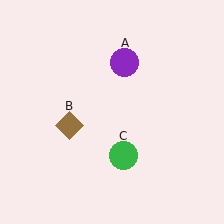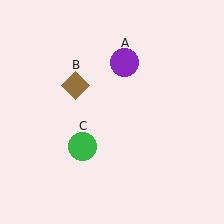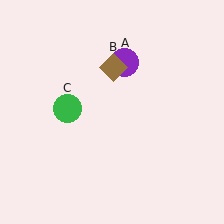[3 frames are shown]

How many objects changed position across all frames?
2 objects changed position: brown diamond (object B), green circle (object C).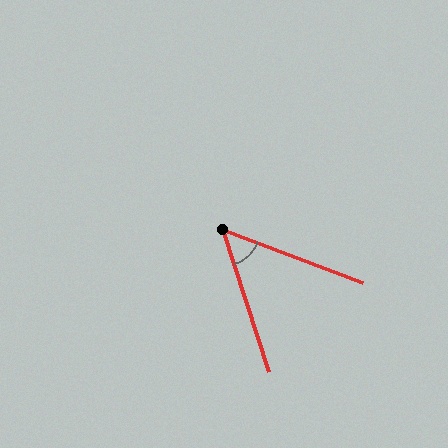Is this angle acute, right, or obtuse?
It is acute.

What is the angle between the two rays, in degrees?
Approximately 51 degrees.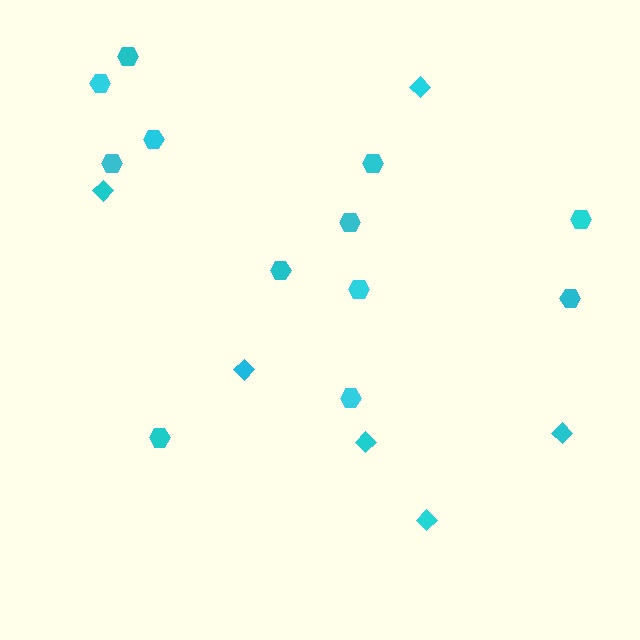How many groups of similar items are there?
There are 2 groups: one group of diamonds (6) and one group of hexagons (12).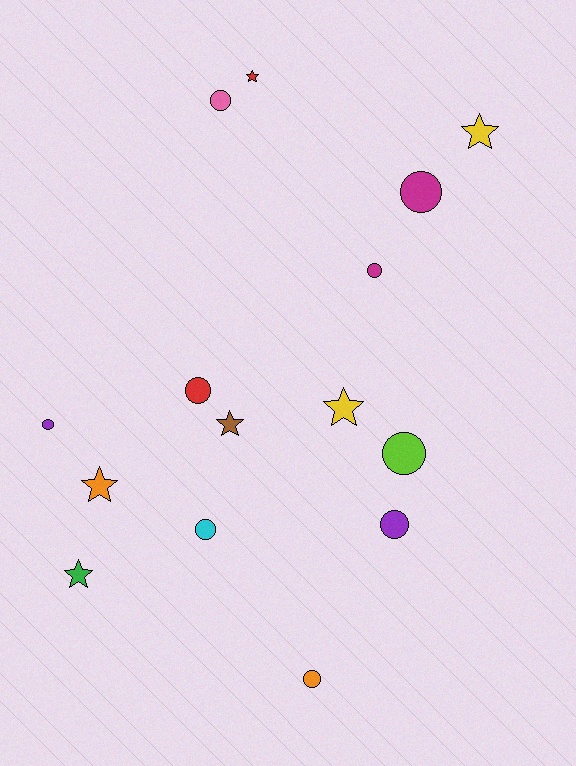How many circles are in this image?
There are 9 circles.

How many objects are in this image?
There are 15 objects.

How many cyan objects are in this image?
There is 1 cyan object.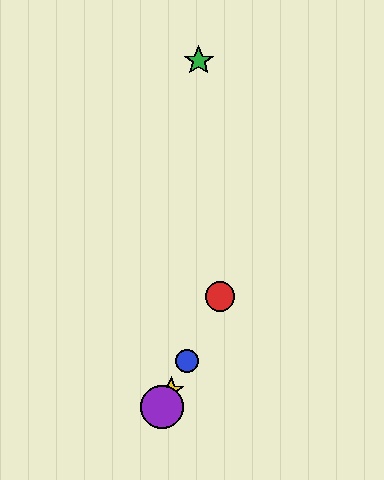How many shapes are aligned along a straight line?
4 shapes (the red circle, the blue circle, the yellow star, the purple circle) are aligned along a straight line.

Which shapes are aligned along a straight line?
The red circle, the blue circle, the yellow star, the purple circle are aligned along a straight line.